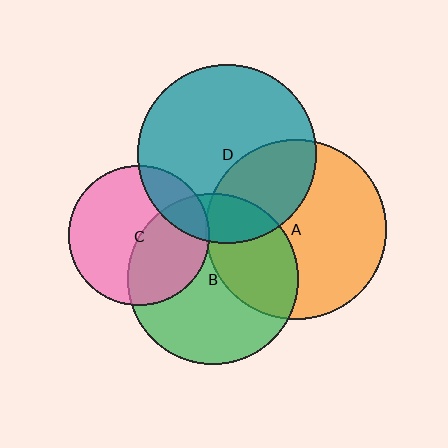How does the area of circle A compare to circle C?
Approximately 1.7 times.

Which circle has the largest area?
Circle A (orange).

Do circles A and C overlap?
Yes.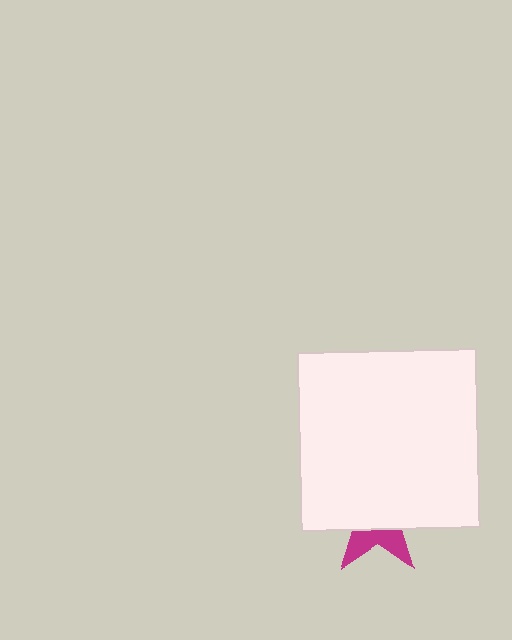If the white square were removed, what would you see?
You would see the complete magenta star.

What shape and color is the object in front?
The object in front is a white square.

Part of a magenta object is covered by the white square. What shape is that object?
It is a star.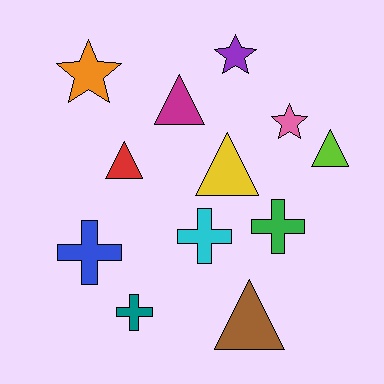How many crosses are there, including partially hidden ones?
There are 4 crosses.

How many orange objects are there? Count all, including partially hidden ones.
There is 1 orange object.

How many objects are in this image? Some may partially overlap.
There are 12 objects.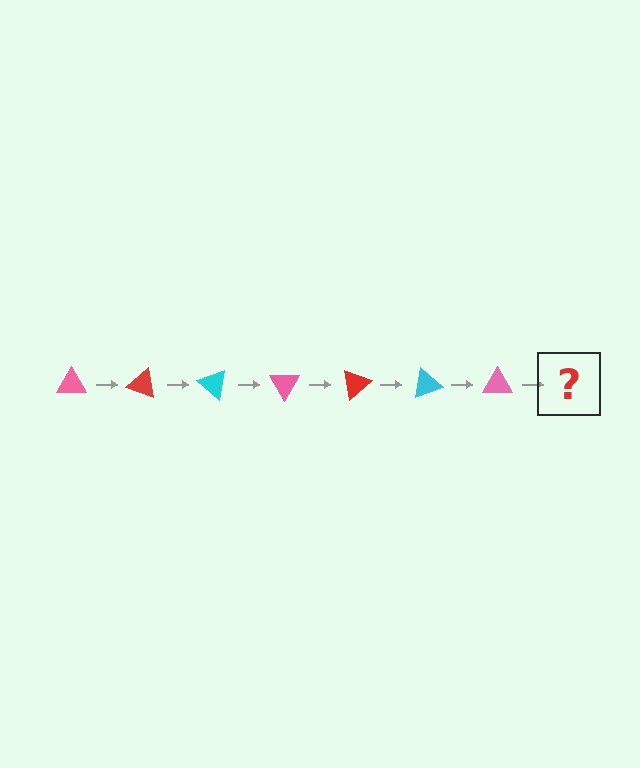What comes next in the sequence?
The next element should be a red triangle, rotated 140 degrees from the start.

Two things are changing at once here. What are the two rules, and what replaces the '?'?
The two rules are that it rotates 20 degrees each step and the color cycles through pink, red, and cyan. The '?' should be a red triangle, rotated 140 degrees from the start.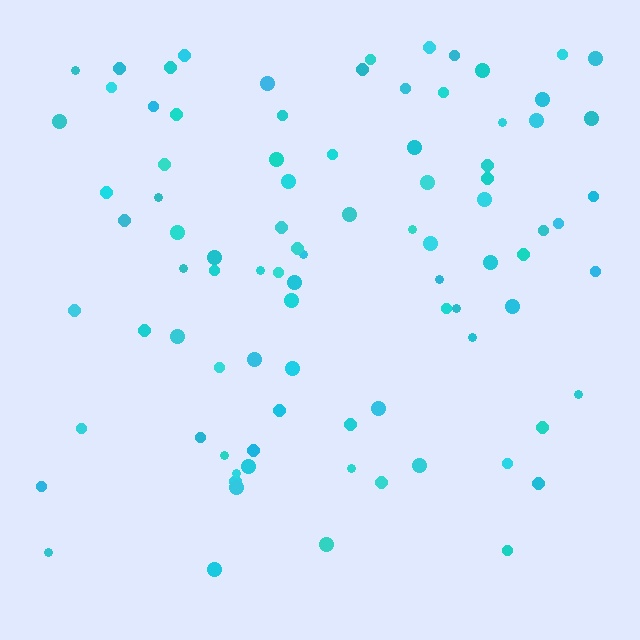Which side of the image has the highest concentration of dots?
The top.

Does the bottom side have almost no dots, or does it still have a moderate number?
Still a moderate number, just noticeably fewer than the top.